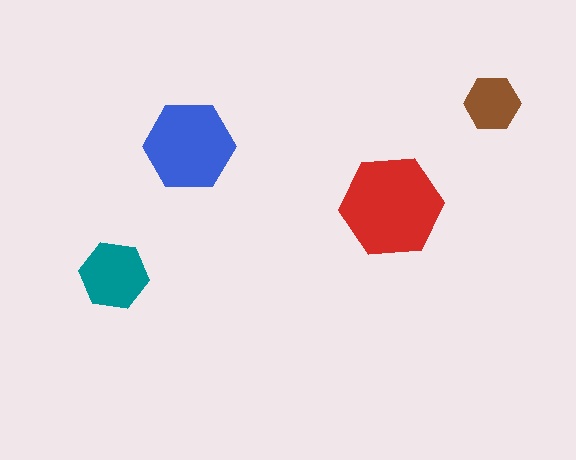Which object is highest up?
The brown hexagon is topmost.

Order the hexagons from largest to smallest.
the red one, the blue one, the teal one, the brown one.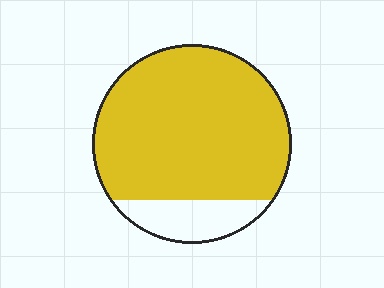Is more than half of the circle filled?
Yes.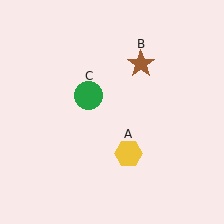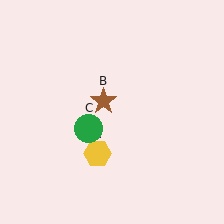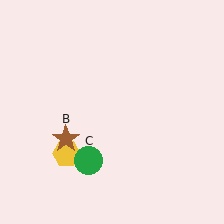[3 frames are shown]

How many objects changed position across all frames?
3 objects changed position: yellow hexagon (object A), brown star (object B), green circle (object C).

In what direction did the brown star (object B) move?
The brown star (object B) moved down and to the left.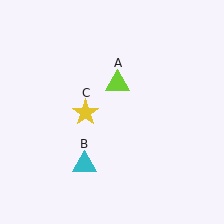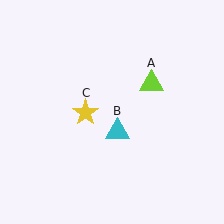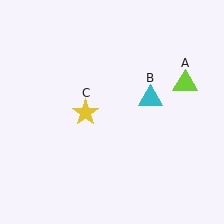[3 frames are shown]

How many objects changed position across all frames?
2 objects changed position: lime triangle (object A), cyan triangle (object B).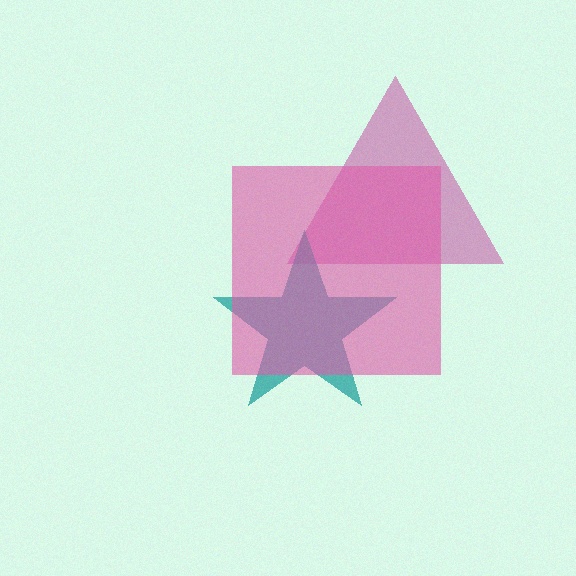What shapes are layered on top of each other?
The layered shapes are: a magenta triangle, a teal star, a pink square.